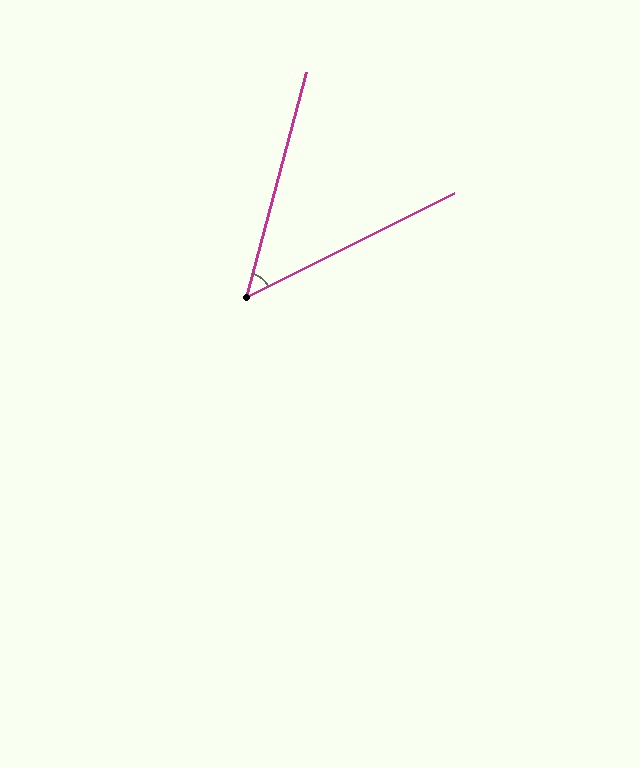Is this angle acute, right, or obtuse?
It is acute.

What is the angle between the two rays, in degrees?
Approximately 49 degrees.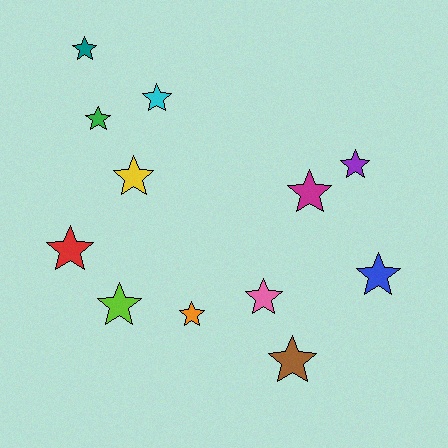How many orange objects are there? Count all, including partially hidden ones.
There is 1 orange object.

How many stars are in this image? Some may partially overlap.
There are 12 stars.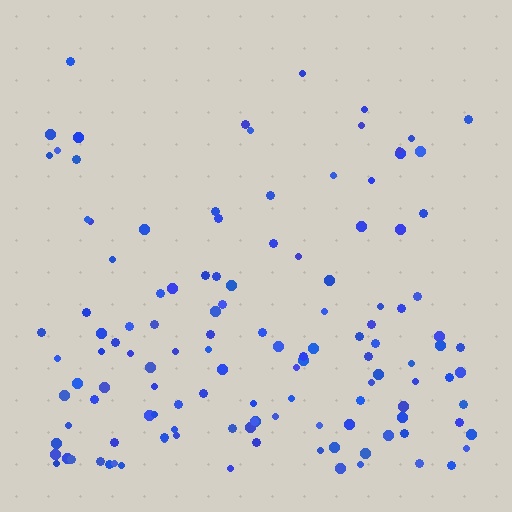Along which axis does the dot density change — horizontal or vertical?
Vertical.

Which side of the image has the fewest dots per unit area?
The top.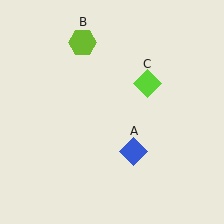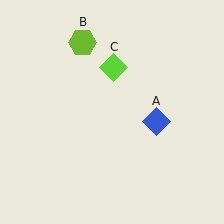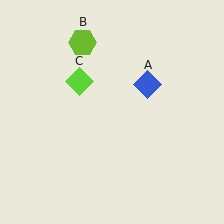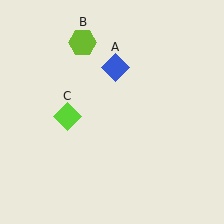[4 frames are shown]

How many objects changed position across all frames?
2 objects changed position: blue diamond (object A), lime diamond (object C).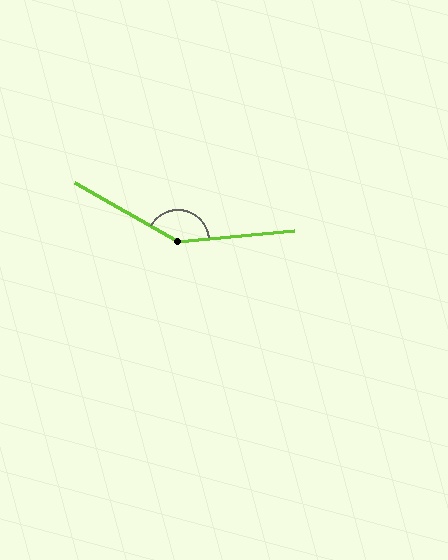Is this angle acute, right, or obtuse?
It is obtuse.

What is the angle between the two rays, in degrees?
Approximately 146 degrees.